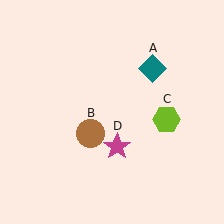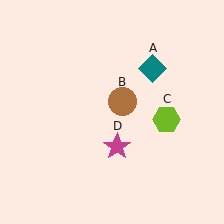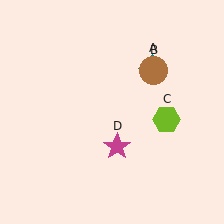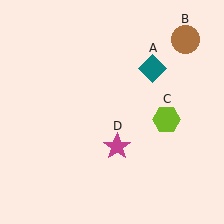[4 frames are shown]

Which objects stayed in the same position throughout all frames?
Teal diamond (object A) and lime hexagon (object C) and magenta star (object D) remained stationary.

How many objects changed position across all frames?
1 object changed position: brown circle (object B).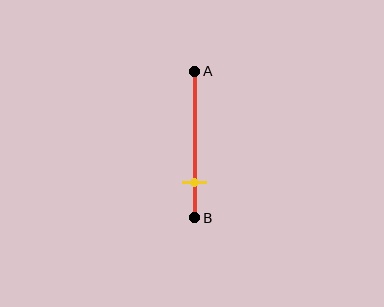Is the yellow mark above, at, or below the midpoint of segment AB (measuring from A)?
The yellow mark is below the midpoint of segment AB.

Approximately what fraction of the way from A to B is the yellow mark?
The yellow mark is approximately 75% of the way from A to B.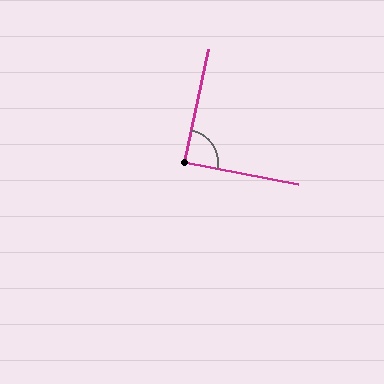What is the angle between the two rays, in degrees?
Approximately 89 degrees.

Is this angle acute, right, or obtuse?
It is approximately a right angle.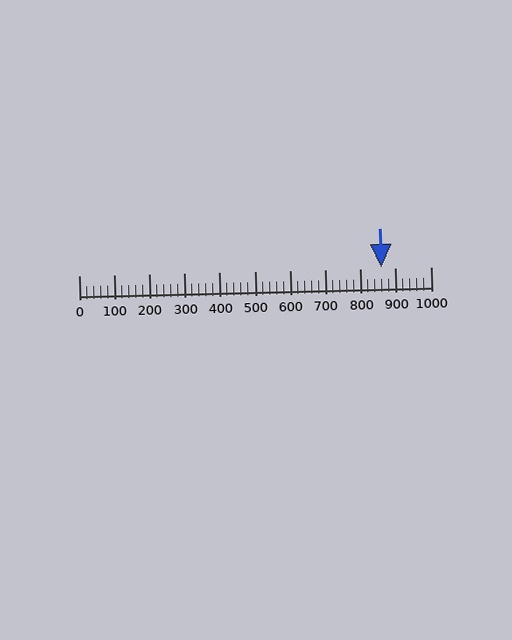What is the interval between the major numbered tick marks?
The major tick marks are spaced 100 units apart.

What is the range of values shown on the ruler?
The ruler shows values from 0 to 1000.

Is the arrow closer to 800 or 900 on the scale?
The arrow is closer to 900.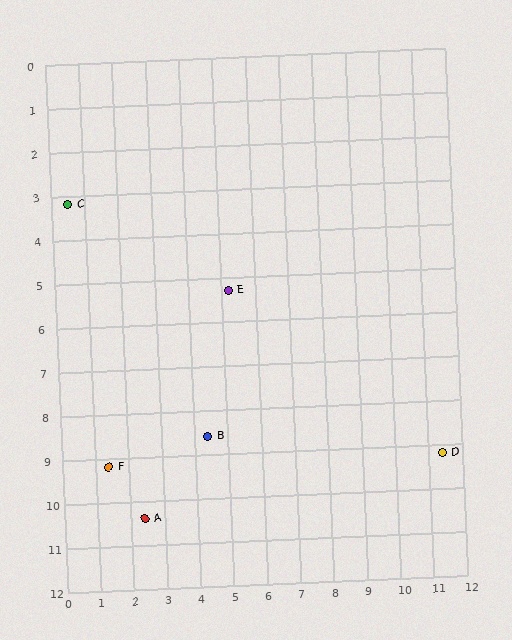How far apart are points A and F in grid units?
Points A and F are about 1.6 grid units apart.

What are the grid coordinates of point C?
Point C is at approximately (0.5, 3.2).